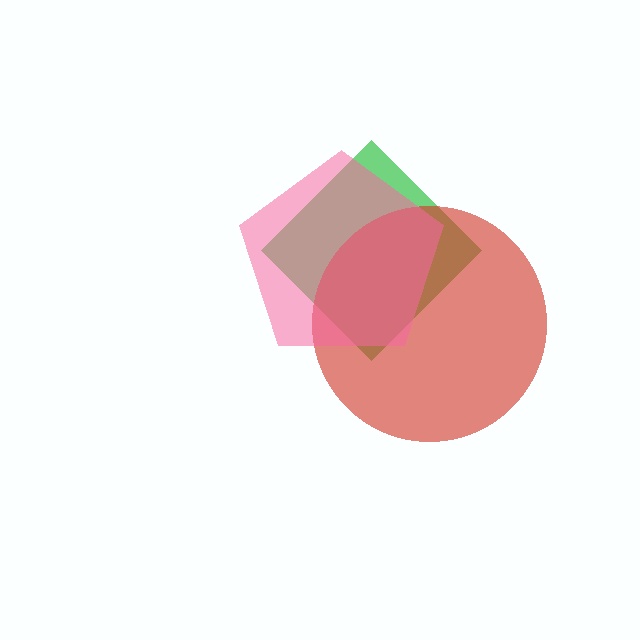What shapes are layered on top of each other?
The layered shapes are: a green diamond, a red circle, a pink pentagon.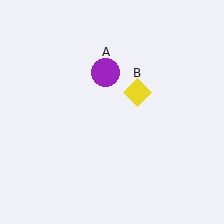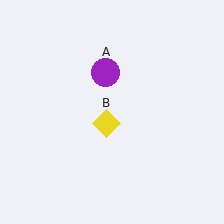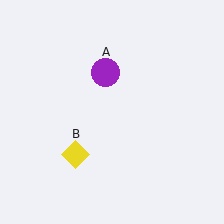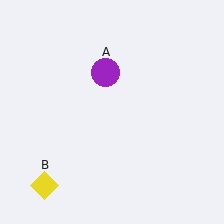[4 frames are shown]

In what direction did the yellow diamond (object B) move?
The yellow diamond (object B) moved down and to the left.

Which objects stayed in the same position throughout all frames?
Purple circle (object A) remained stationary.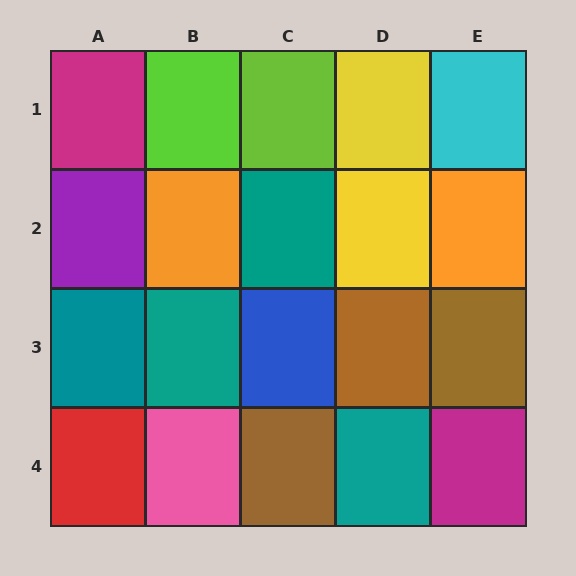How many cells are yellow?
2 cells are yellow.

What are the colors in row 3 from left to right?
Teal, teal, blue, brown, brown.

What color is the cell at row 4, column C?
Brown.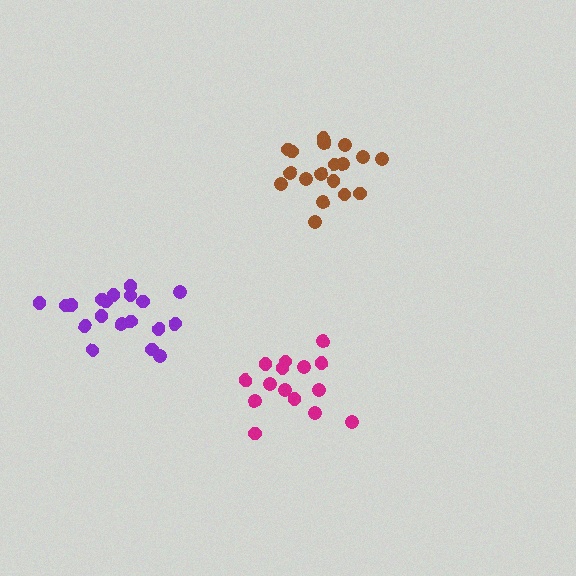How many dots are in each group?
Group 1: 15 dots, Group 2: 19 dots, Group 3: 19 dots (53 total).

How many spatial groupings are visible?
There are 3 spatial groupings.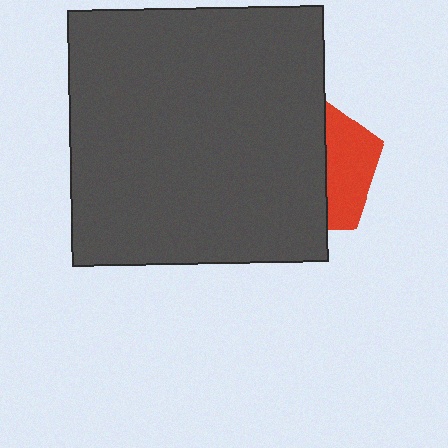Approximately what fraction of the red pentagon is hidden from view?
Roughly 65% of the red pentagon is hidden behind the dark gray square.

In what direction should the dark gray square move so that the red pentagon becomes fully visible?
The dark gray square should move left. That is the shortest direction to clear the overlap and leave the red pentagon fully visible.